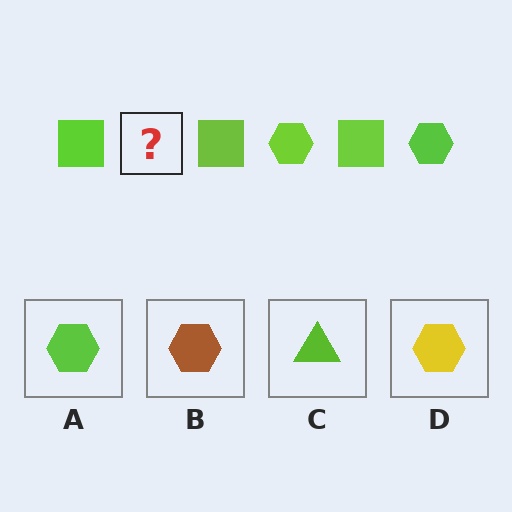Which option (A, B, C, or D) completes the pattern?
A.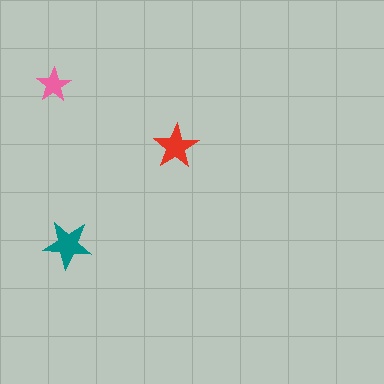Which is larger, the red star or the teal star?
The teal one.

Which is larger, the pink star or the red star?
The red one.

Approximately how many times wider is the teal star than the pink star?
About 1.5 times wider.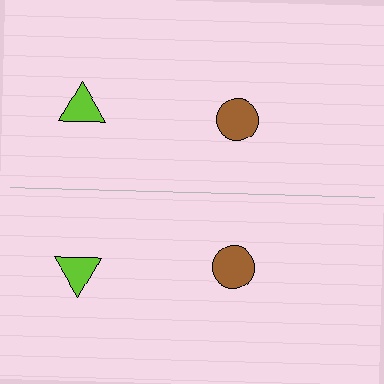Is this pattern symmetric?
Yes, this pattern has bilateral (reflection) symmetry.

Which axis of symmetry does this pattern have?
The pattern has a horizontal axis of symmetry running through the center of the image.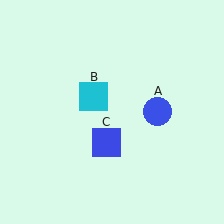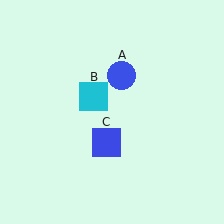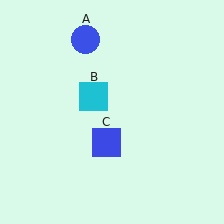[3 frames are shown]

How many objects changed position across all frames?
1 object changed position: blue circle (object A).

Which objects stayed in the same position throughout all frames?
Cyan square (object B) and blue square (object C) remained stationary.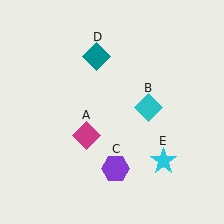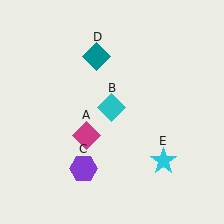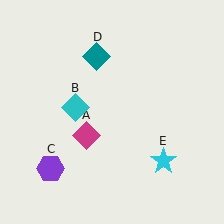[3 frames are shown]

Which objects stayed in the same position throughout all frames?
Magenta diamond (object A) and teal diamond (object D) and cyan star (object E) remained stationary.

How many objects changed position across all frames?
2 objects changed position: cyan diamond (object B), purple hexagon (object C).